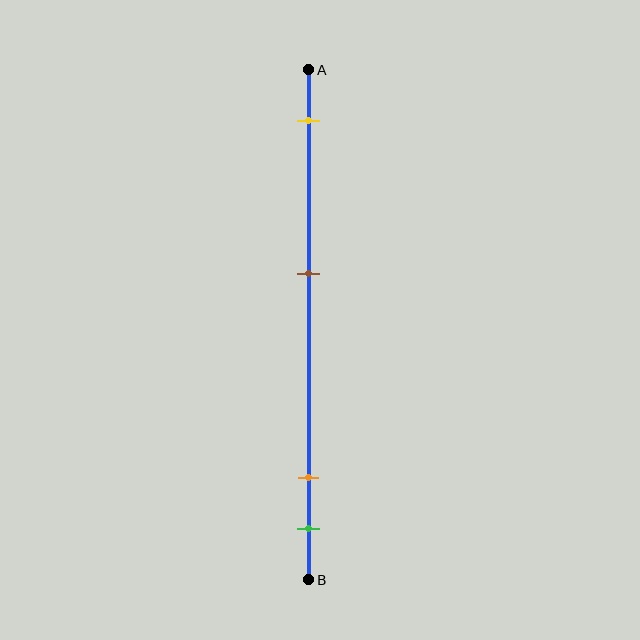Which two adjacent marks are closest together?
The orange and green marks are the closest adjacent pair.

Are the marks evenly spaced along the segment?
No, the marks are not evenly spaced.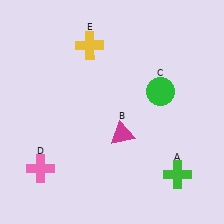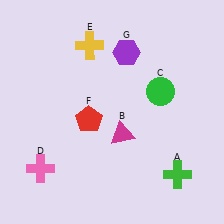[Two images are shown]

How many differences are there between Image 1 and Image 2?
There are 2 differences between the two images.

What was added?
A red pentagon (F), a purple hexagon (G) were added in Image 2.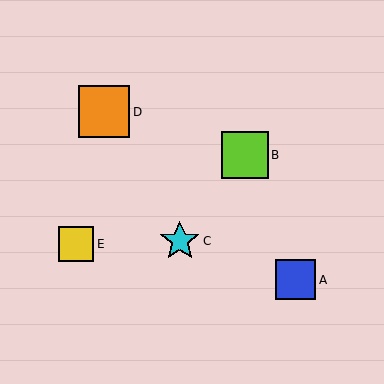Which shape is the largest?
The orange square (labeled D) is the largest.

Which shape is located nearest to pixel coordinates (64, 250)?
The yellow square (labeled E) at (76, 244) is nearest to that location.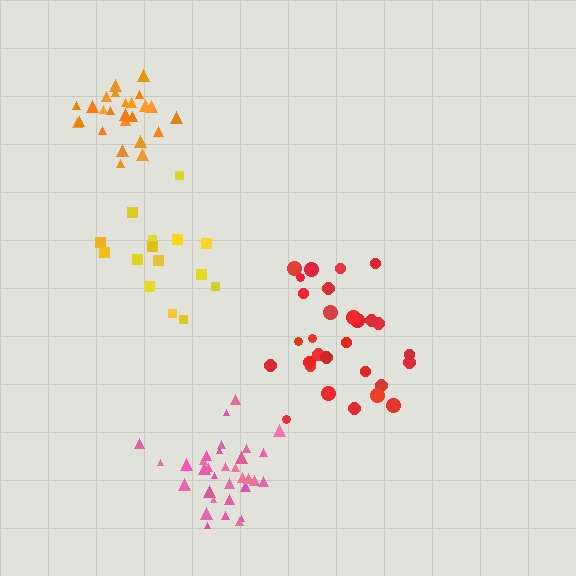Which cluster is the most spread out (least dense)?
Yellow.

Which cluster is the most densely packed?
Orange.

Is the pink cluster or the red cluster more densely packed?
Pink.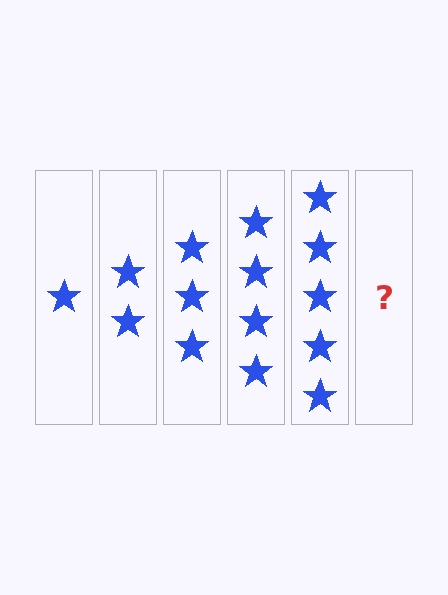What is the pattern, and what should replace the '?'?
The pattern is that each step adds one more star. The '?' should be 6 stars.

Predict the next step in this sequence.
The next step is 6 stars.